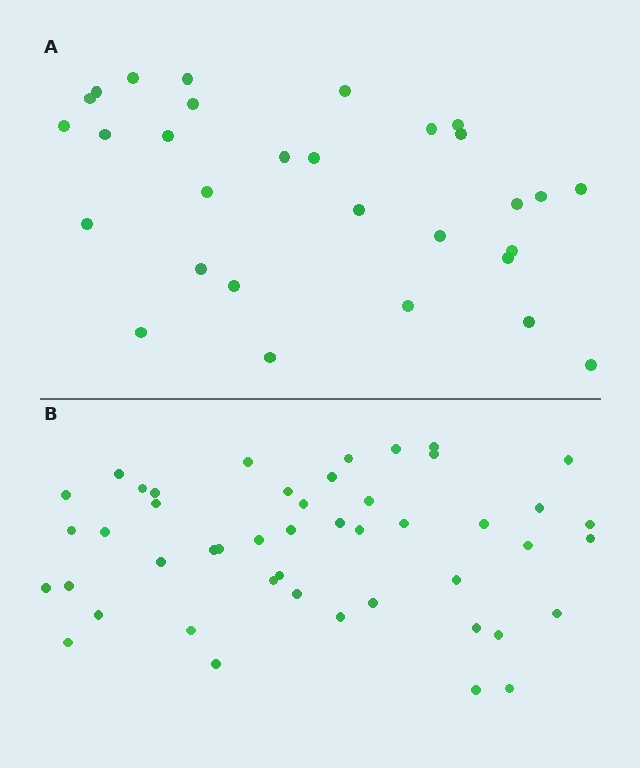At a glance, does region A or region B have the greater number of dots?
Region B (the bottom region) has more dots.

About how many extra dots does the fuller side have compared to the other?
Region B has approximately 15 more dots than region A.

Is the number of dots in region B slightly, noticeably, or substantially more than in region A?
Region B has substantially more. The ratio is roughly 1.6 to 1.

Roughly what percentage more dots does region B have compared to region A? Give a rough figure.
About 55% more.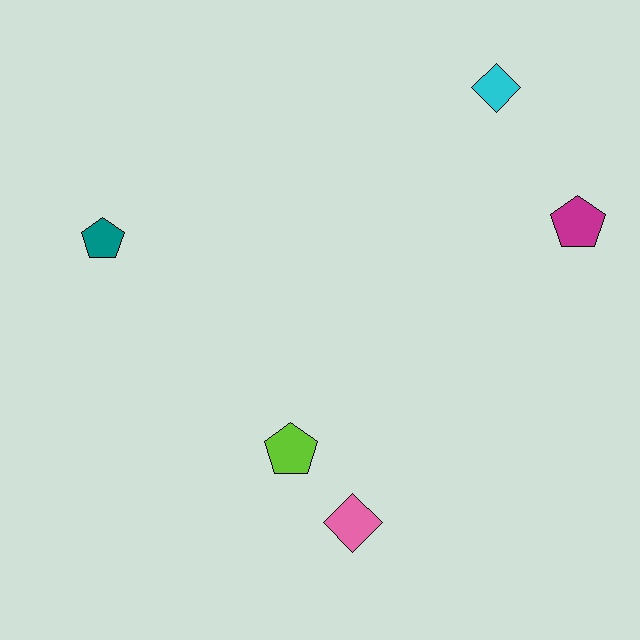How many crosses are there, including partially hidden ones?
There are no crosses.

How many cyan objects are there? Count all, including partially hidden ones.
There is 1 cyan object.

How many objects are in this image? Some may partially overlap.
There are 5 objects.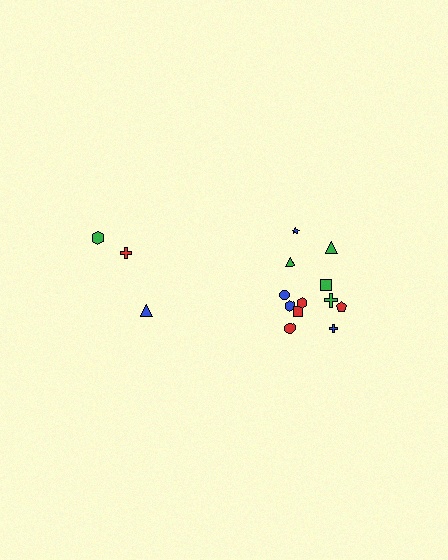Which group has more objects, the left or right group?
The right group.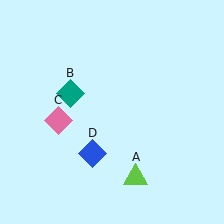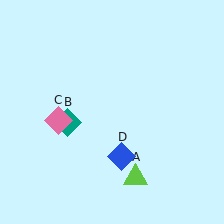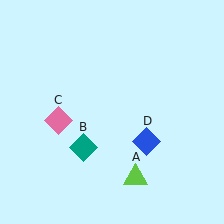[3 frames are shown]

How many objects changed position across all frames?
2 objects changed position: teal diamond (object B), blue diamond (object D).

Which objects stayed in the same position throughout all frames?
Lime triangle (object A) and pink diamond (object C) remained stationary.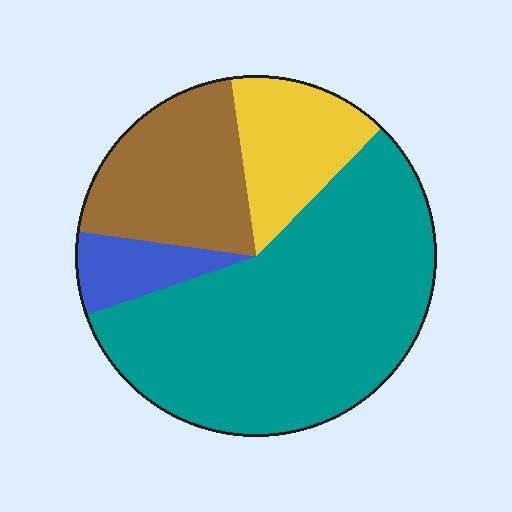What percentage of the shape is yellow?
Yellow covers around 15% of the shape.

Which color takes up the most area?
Teal, at roughly 55%.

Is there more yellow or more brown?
Brown.